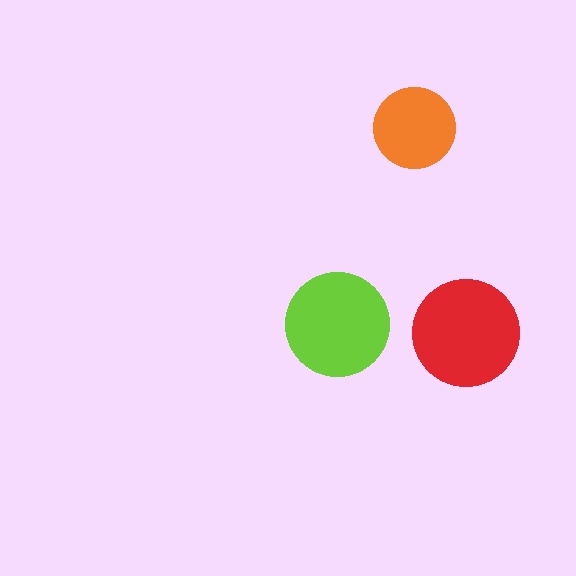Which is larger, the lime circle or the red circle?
The red one.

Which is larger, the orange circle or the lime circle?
The lime one.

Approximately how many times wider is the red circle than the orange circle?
About 1.5 times wider.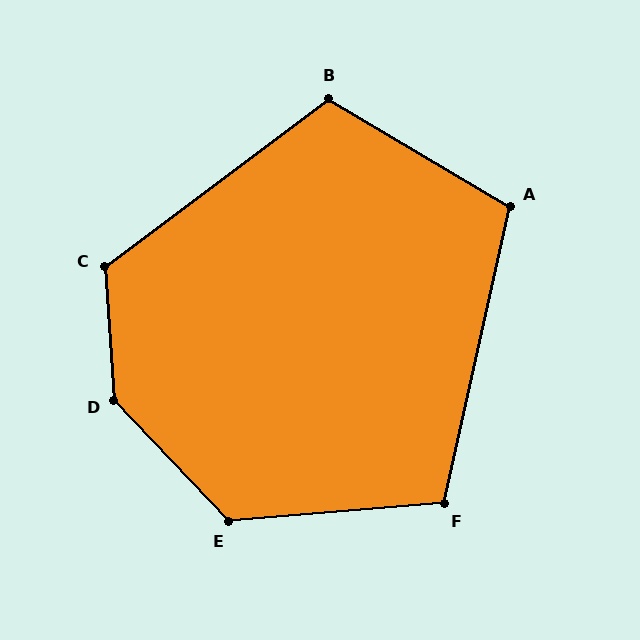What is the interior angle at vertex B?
Approximately 112 degrees (obtuse).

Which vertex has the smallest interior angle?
F, at approximately 107 degrees.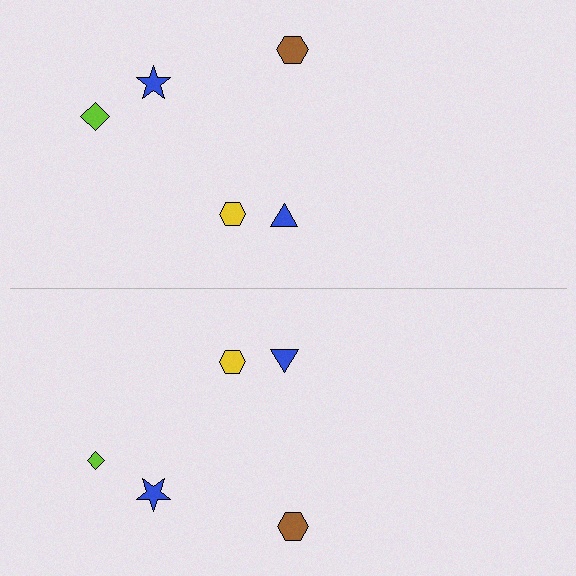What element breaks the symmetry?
The lime diamond on the bottom side has a different size than its mirror counterpart.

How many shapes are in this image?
There are 10 shapes in this image.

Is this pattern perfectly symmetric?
No, the pattern is not perfectly symmetric. The lime diamond on the bottom side has a different size than its mirror counterpart.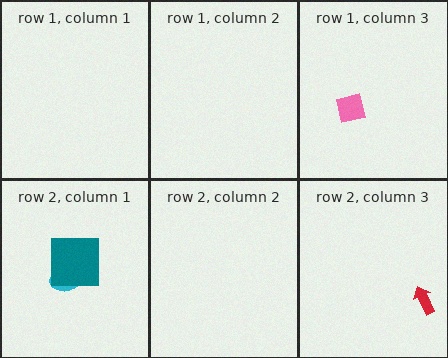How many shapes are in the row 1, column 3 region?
1.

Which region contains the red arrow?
The row 2, column 3 region.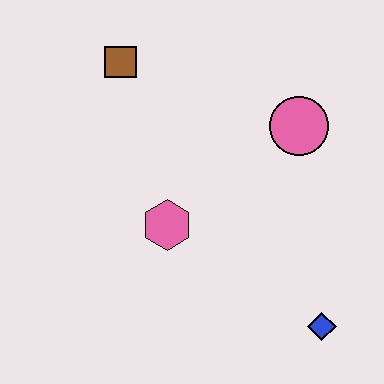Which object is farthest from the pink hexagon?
The blue diamond is farthest from the pink hexagon.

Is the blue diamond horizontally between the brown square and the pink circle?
No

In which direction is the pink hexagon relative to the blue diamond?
The pink hexagon is to the left of the blue diamond.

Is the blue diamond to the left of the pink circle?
No